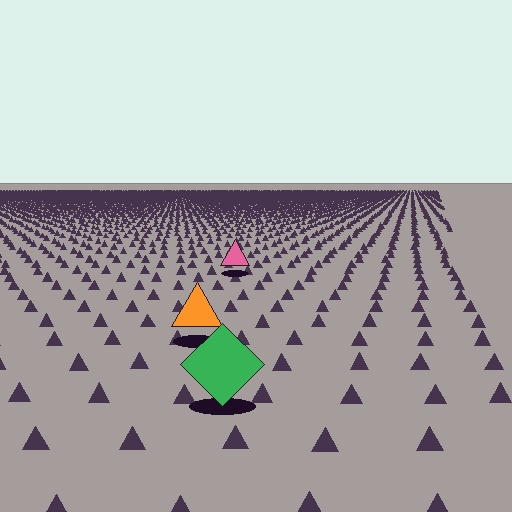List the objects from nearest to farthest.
From nearest to farthest: the green diamond, the orange triangle, the pink triangle.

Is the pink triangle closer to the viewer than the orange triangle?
No. The orange triangle is closer — you can tell from the texture gradient: the ground texture is coarser near it.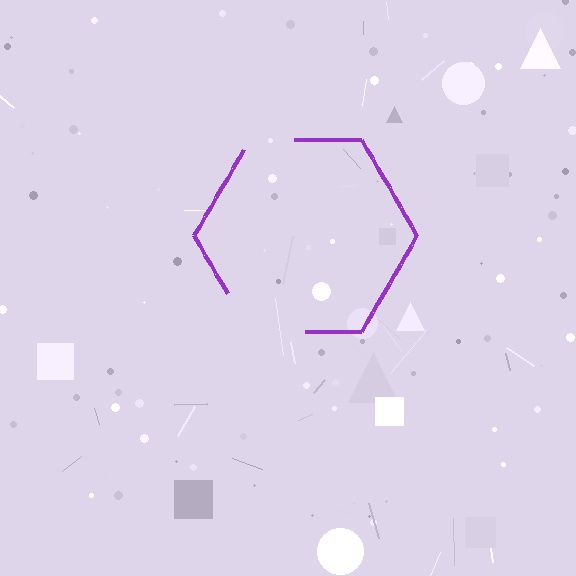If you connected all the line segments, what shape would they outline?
They would outline a hexagon.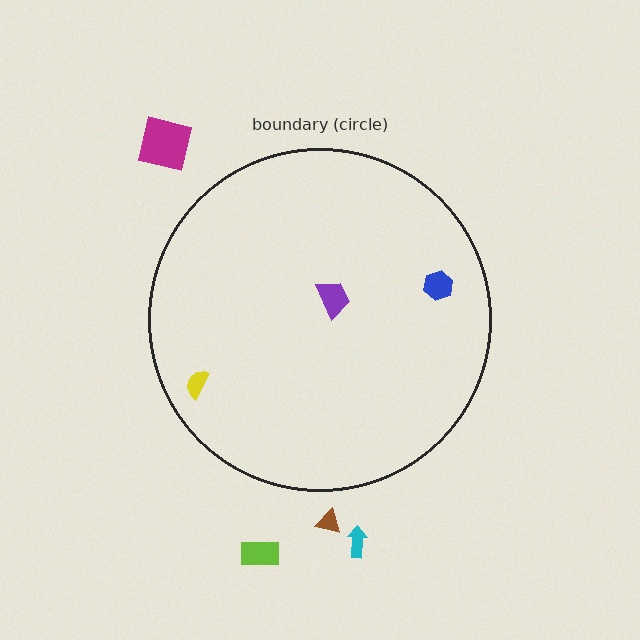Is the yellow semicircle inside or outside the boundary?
Inside.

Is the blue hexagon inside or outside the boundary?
Inside.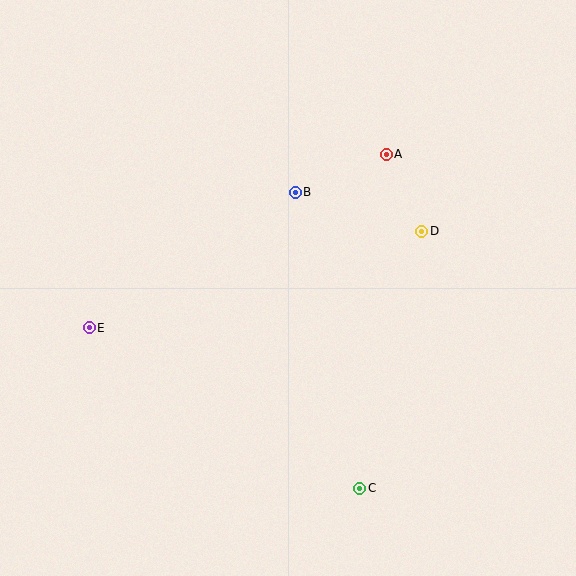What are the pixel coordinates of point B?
Point B is at (295, 192).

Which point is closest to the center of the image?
Point B at (295, 192) is closest to the center.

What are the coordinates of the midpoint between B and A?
The midpoint between B and A is at (341, 173).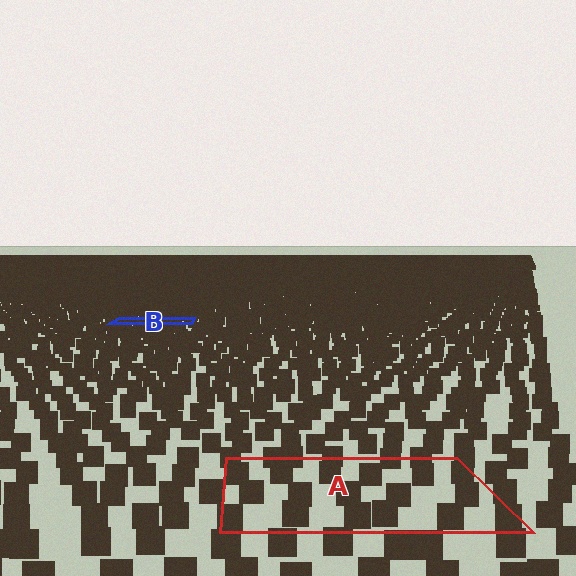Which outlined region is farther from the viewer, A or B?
Region B is farther from the viewer — the texture elements inside it appear smaller and more densely packed.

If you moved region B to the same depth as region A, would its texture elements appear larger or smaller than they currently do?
They would appear larger. At a closer depth, the same texture elements are projected at a bigger on-screen size.